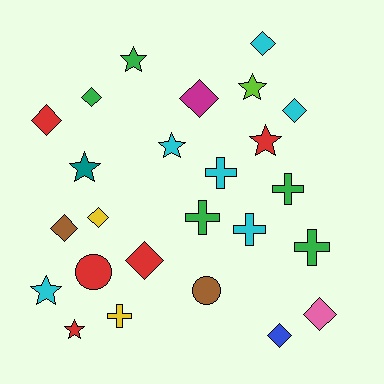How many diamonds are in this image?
There are 10 diamonds.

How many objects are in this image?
There are 25 objects.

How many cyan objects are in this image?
There are 6 cyan objects.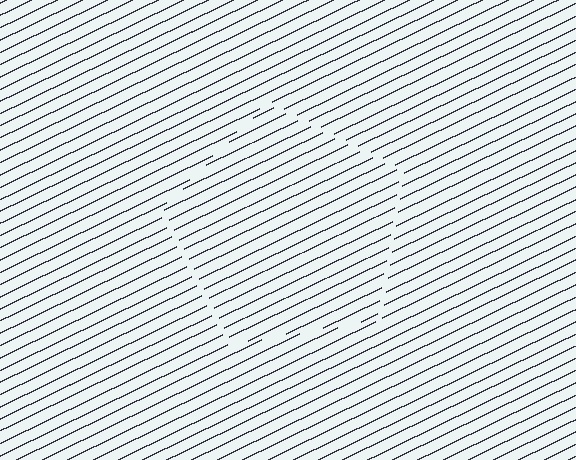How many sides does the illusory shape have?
5 sides — the line-ends trace a pentagon.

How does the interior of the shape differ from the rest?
The interior of the shape contains the same grating, shifted by half a period — the contour is defined by the phase discontinuity where line-ends from the inner and outer gratings abut.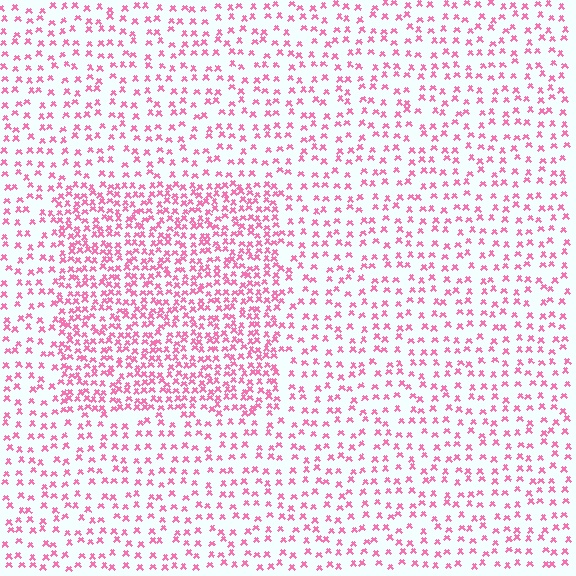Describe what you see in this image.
The image contains small pink elements arranged at two different densities. A rectangle-shaped region is visible where the elements are more densely packed than the surrounding area.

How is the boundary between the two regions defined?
The boundary is defined by a change in element density (approximately 2.1x ratio). All elements are the same color, size, and shape.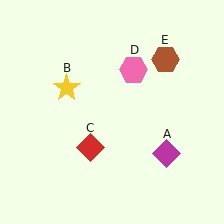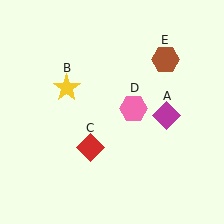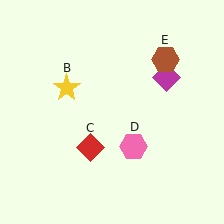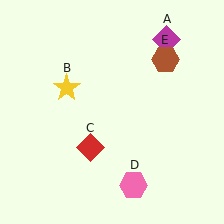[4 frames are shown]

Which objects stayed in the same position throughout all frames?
Yellow star (object B) and red diamond (object C) and brown hexagon (object E) remained stationary.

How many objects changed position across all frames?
2 objects changed position: magenta diamond (object A), pink hexagon (object D).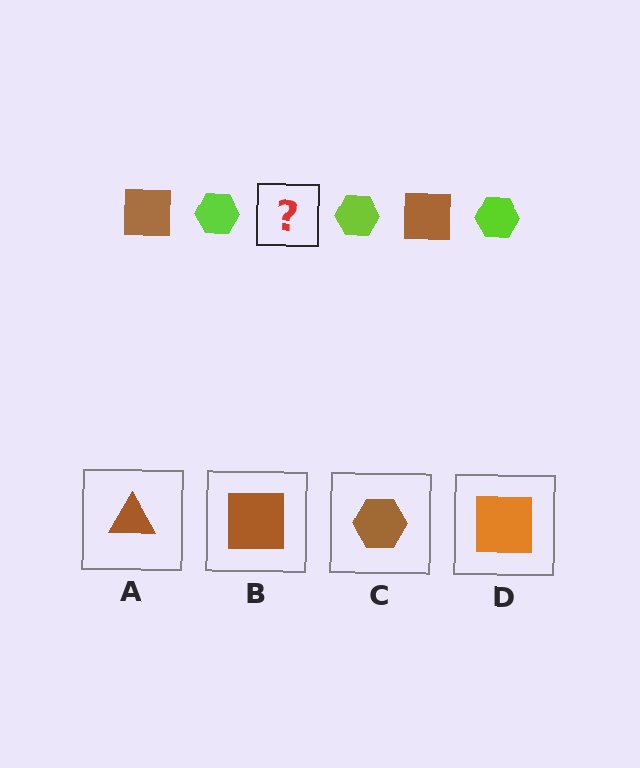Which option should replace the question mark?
Option B.